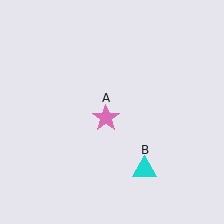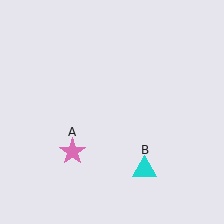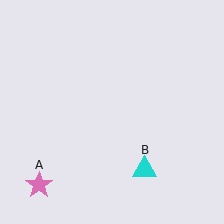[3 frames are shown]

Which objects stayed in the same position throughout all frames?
Cyan triangle (object B) remained stationary.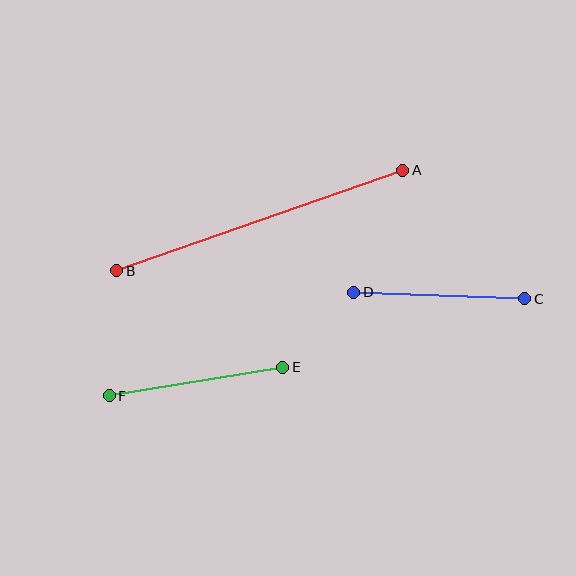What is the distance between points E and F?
The distance is approximately 176 pixels.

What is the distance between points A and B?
The distance is approximately 303 pixels.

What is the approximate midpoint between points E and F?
The midpoint is at approximately (196, 381) pixels.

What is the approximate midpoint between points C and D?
The midpoint is at approximately (439, 295) pixels.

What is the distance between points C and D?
The distance is approximately 171 pixels.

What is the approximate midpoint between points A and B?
The midpoint is at approximately (260, 221) pixels.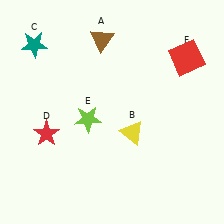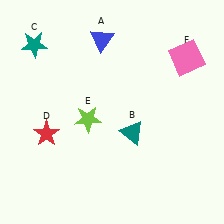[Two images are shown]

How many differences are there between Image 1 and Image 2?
There are 3 differences between the two images.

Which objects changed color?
A changed from brown to blue. B changed from yellow to teal. F changed from red to pink.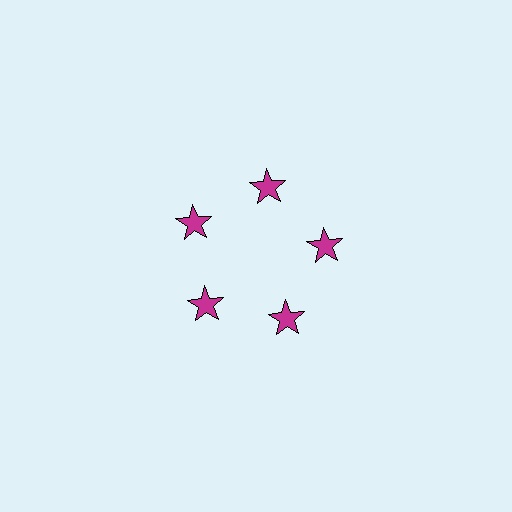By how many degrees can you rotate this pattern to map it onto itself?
The pattern maps onto itself every 72 degrees of rotation.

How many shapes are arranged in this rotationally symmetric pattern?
There are 5 shapes, arranged in 5 groups of 1.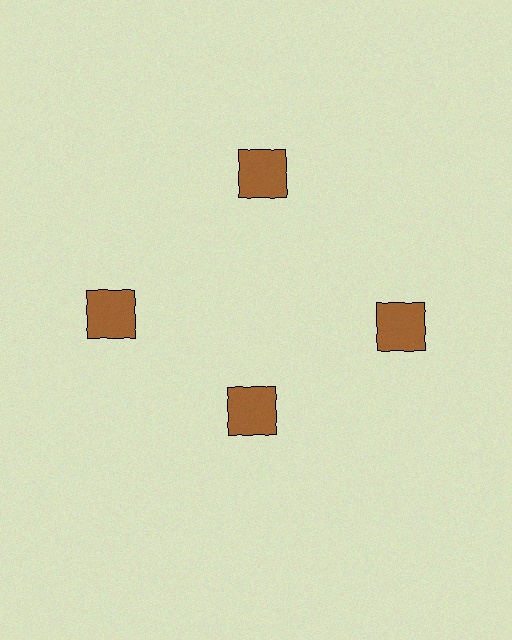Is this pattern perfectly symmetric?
No. The 4 brown squares are arranged in a ring, but one element near the 6 o'clock position is pulled inward toward the center, breaking the 4-fold rotational symmetry.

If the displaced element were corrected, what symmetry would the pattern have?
It would have 4-fold rotational symmetry — the pattern would map onto itself every 90 degrees.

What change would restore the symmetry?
The symmetry would be restored by moving it outward, back onto the ring so that all 4 squares sit at equal angles and equal distance from the center.